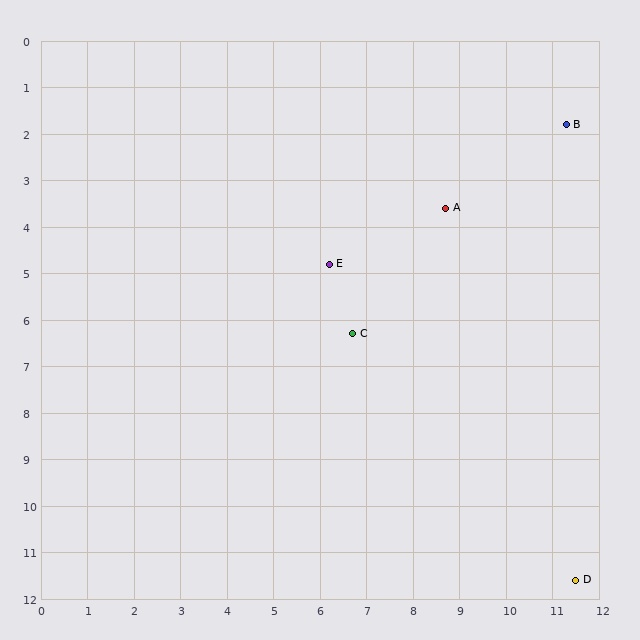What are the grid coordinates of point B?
Point B is at approximately (11.3, 1.8).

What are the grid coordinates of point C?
Point C is at approximately (6.7, 6.3).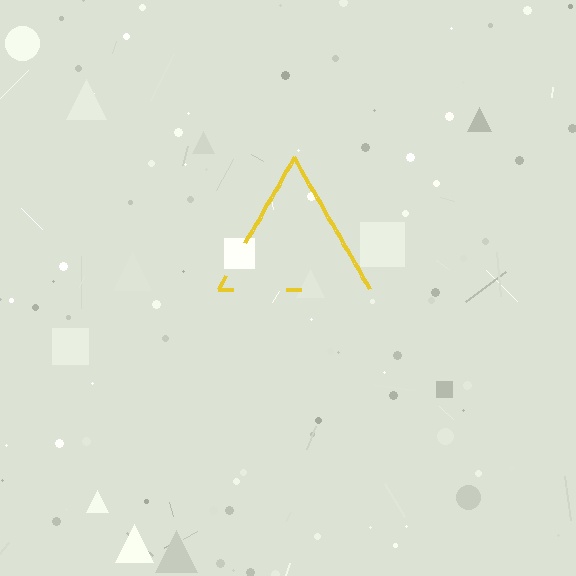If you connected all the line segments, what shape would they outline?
They would outline a triangle.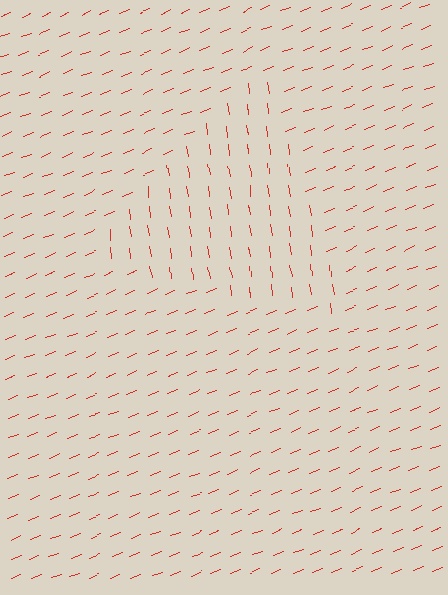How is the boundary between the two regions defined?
The boundary is defined purely by a change in line orientation (approximately 75 degrees difference). All lines are the same color and thickness.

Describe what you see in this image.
The image is filled with small red line segments. A triangle region in the image has lines oriented differently from the surrounding lines, creating a visible texture boundary.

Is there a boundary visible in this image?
Yes, there is a texture boundary formed by a change in line orientation.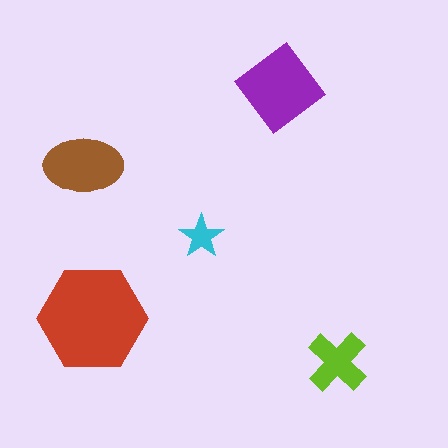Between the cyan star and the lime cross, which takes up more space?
The lime cross.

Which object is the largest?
The red hexagon.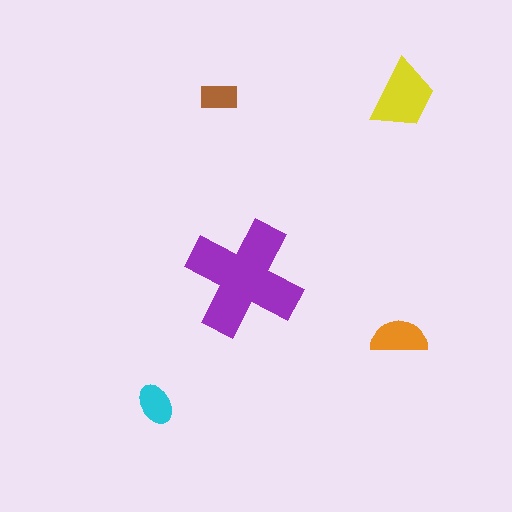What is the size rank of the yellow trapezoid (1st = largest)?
2nd.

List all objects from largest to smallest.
The purple cross, the yellow trapezoid, the orange semicircle, the cyan ellipse, the brown rectangle.